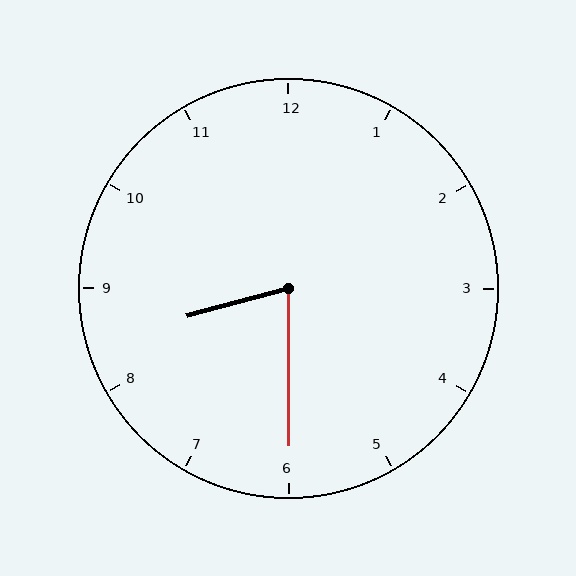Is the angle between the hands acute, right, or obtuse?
It is acute.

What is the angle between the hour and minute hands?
Approximately 75 degrees.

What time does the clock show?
8:30.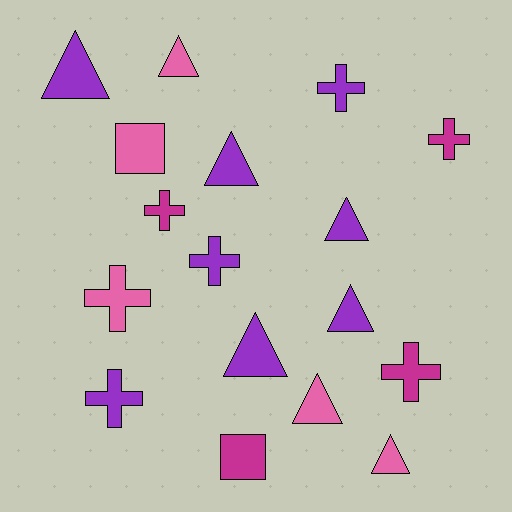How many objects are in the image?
There are 17 objects.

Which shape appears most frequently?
Triangle, with 8 objects.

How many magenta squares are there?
There is 1 magenta square.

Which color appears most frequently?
Purple, with 8 objects.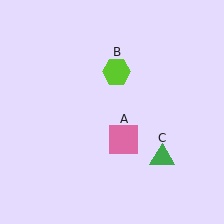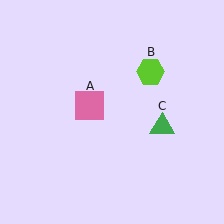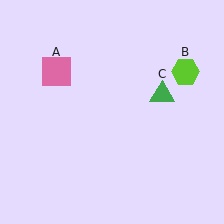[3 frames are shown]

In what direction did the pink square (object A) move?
The pink square (object A) moved up and to the left.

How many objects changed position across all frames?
3 objects changed position: pink square (object A), lime hexagon (object B), green triangle (object C).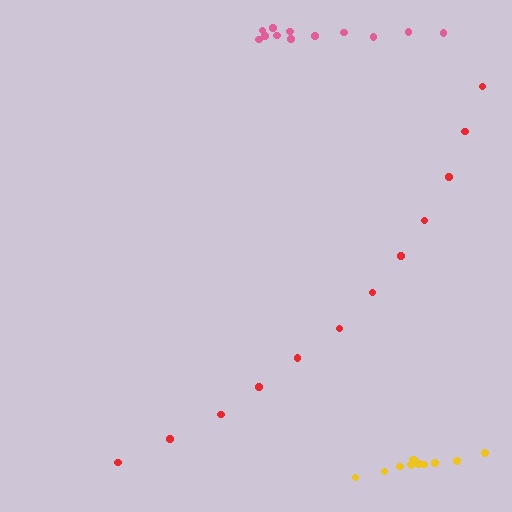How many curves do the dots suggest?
There are 3 distinct paths.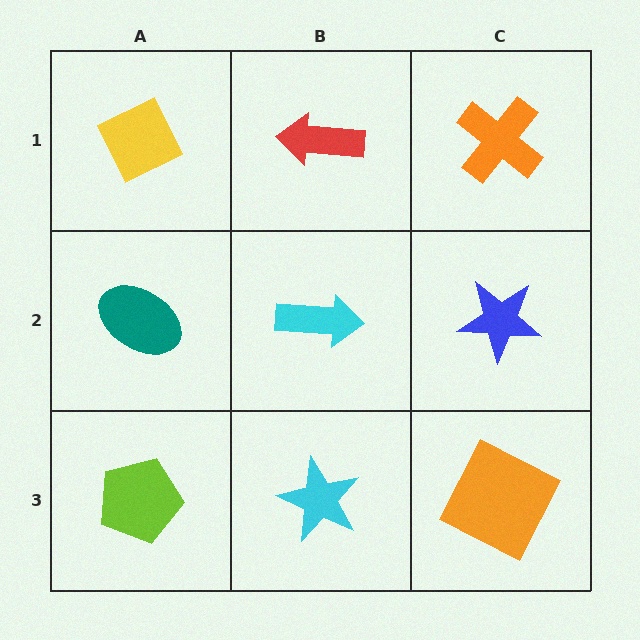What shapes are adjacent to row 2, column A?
A yellow diamond (row 1, column A), a lime pentagon (row 3, column A), a cyan arrow (row 2, column B).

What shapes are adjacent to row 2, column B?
A red arrow (row 1, column B), a cyan star (row 3, column B), a teal ellipse (row 2, column A), a blue star (row 2, column C).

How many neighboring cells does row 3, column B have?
3.